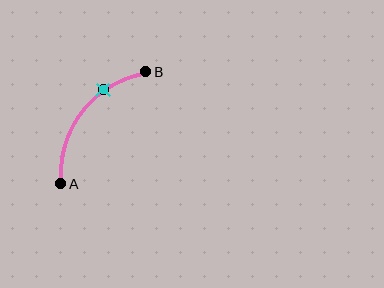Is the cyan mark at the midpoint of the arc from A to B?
No. The cyan mark lies on the arc but is closer to endpoint B. The arc midpoint would be at the point on the curve equidistant along the arc from both A and B.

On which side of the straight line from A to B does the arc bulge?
The arc bulges above and to the left of the straight line connecting A and B.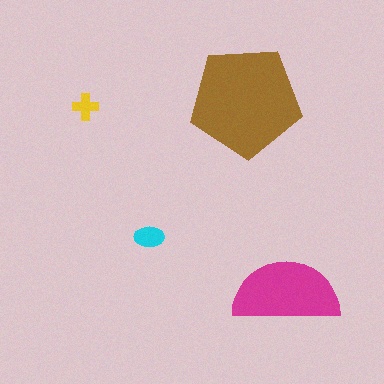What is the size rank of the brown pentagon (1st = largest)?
1st.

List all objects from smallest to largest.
The yellow cross, the cyan ellipse, the magenta semicircle, the brown pentagon.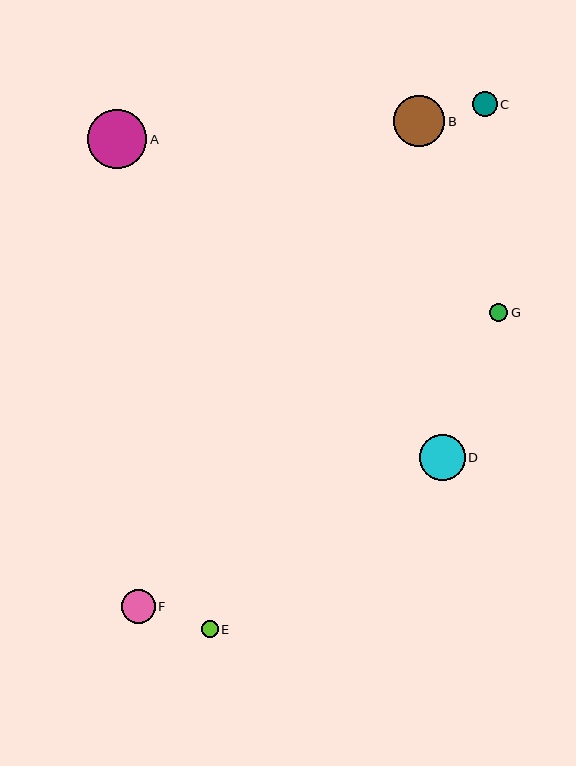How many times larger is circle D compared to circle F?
Circle D is approximately 1.3 times the size of circle F.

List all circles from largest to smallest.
From largest to smallest: A, B, D, F, C, G, E.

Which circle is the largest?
Circle A is the largest with a size of approximately 59 pixels.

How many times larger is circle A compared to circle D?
Circle A is approximately 1.3 times the size of circle D.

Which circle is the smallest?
Circle E is the smallest with a size of approximately 17 pixels.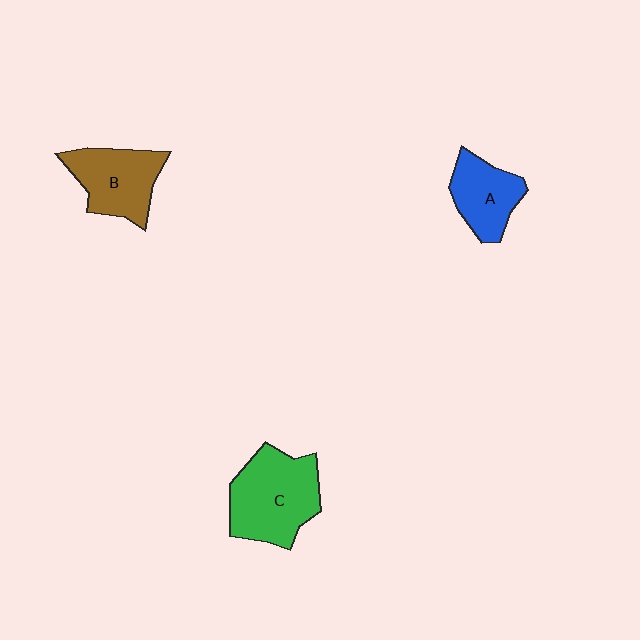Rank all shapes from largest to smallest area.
From largest to smallest: C (green), B (brown), A (blue).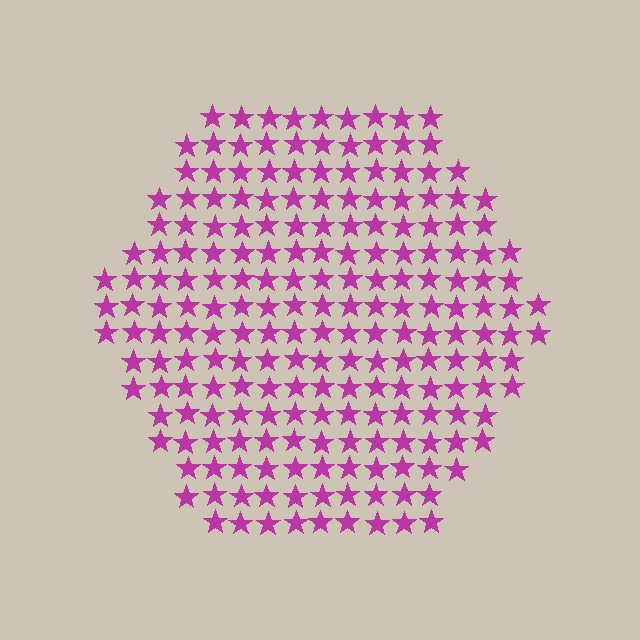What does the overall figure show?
The overall figure shows a hexagon.